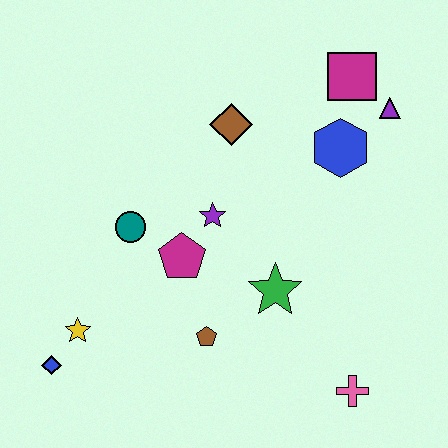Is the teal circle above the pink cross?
Yes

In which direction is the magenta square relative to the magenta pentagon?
The magenta square is above the magenta pentagon.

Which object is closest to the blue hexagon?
The purple triangle is closest to the blue hexagon.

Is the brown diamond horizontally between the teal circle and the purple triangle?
Yes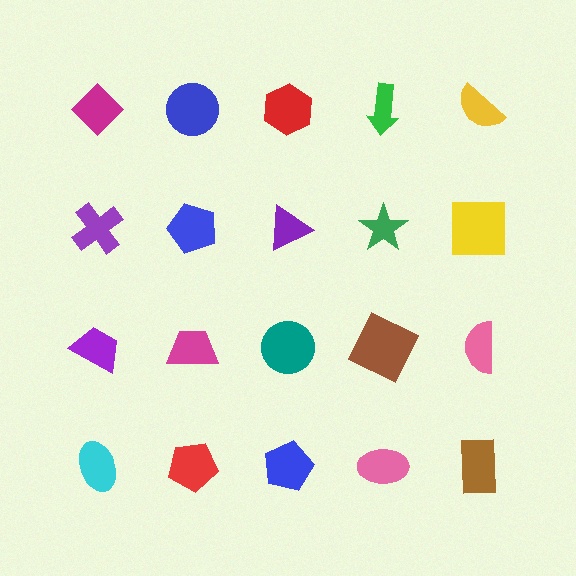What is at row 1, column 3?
A red hexagon.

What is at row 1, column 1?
A magenta diamond.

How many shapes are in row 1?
5 shapes.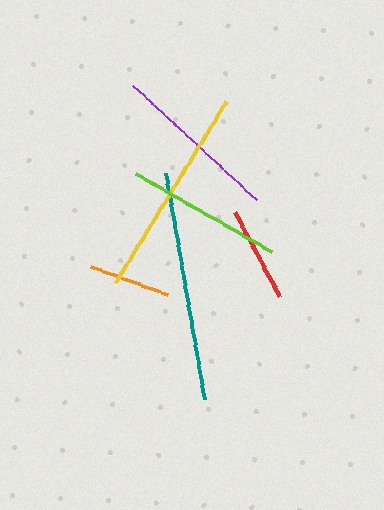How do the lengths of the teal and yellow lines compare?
The teal and yellow lines are approximately the same length.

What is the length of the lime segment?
The lime segment is approximately 157 pixels long.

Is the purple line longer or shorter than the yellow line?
The yellow line is longer than the purple line.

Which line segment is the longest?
The teal line is the longest at approximately 229 pixels.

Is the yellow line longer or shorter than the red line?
The yellow line is longer than the red line.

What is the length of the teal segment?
The teal segment is approximately 229 pixels long.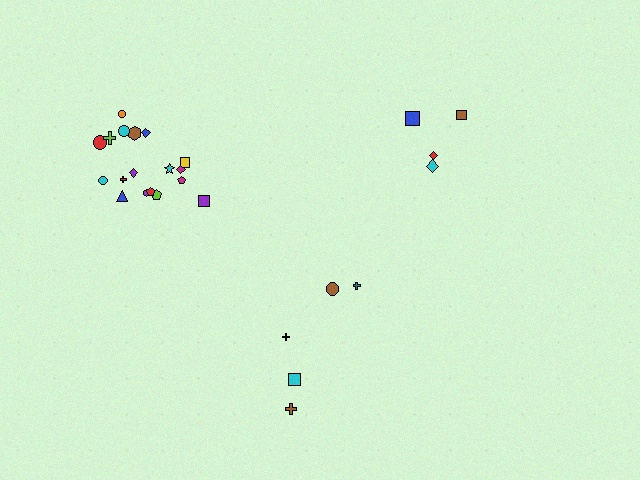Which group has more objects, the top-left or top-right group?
The top-left group.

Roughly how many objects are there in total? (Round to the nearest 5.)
Roughly 25 objects in total.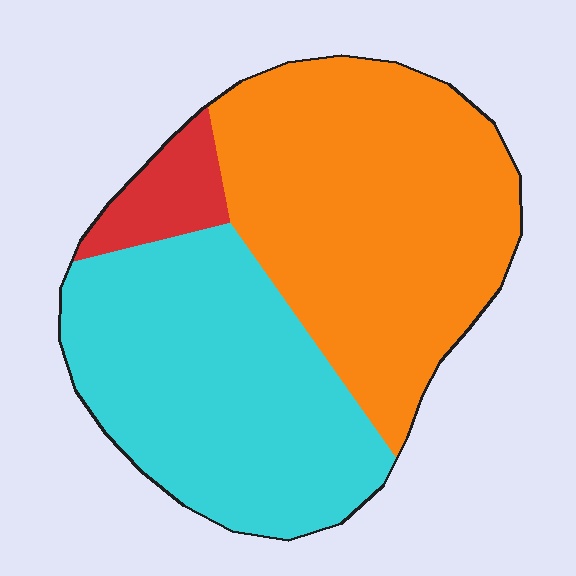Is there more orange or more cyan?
Orange.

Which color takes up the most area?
Orange, at roughly 50%.